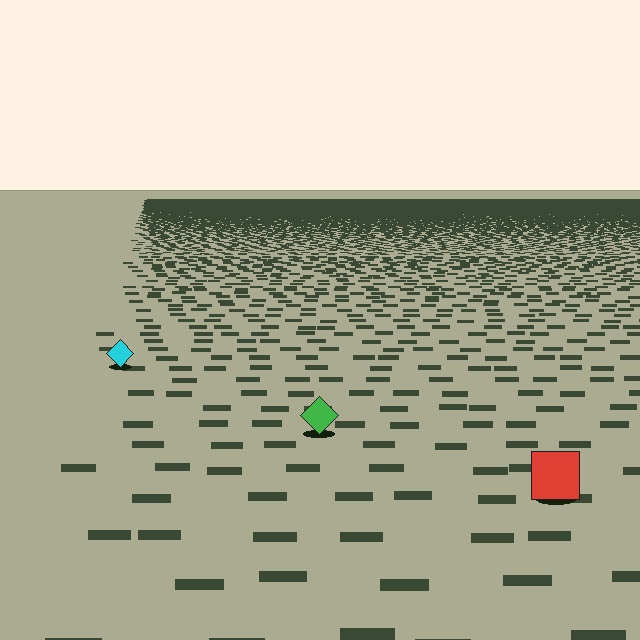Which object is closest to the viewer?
The red square is closest. The texture marks near it are larger and more spread out.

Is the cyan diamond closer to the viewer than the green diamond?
No. The green diamond is closer — you can tell from the texture gradient: the ground texture is coarser near it.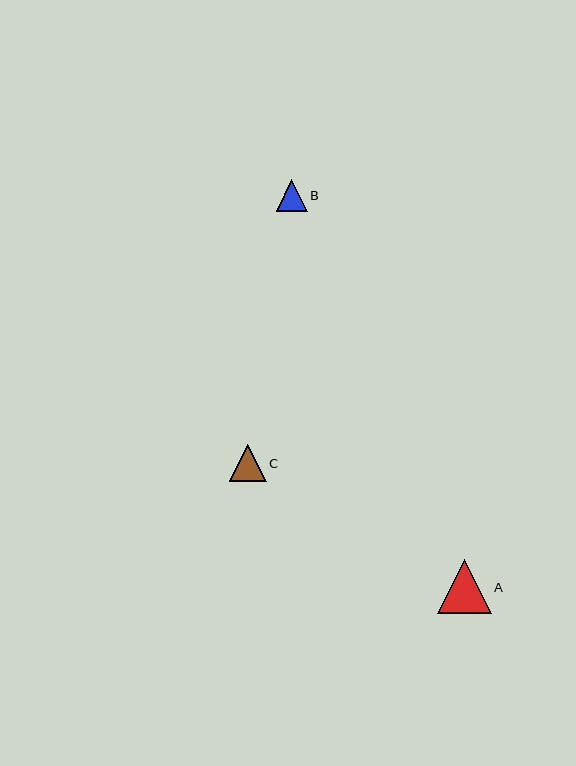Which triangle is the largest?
Triangle A is the largest with a size of approximately 54 pixels.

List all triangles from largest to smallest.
From largest to smallest: A, C, B.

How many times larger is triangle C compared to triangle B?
Triangle C is approximately 1.2 times the size of triangle B.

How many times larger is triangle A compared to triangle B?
Triangle A is approximately 1.7 times the size of triangle B.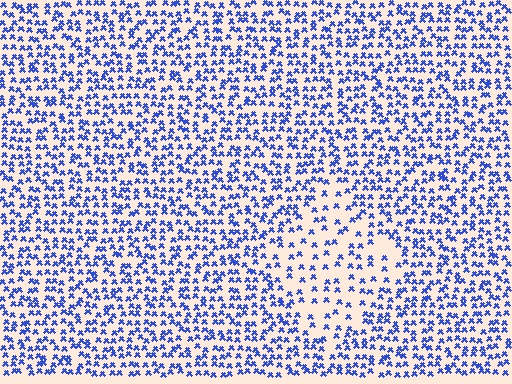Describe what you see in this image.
The image contains small blue elements arranged at two different densities. A diamond-shaped region is visible where the elements are less densely packed than the surrounding area.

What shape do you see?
I see a diamond.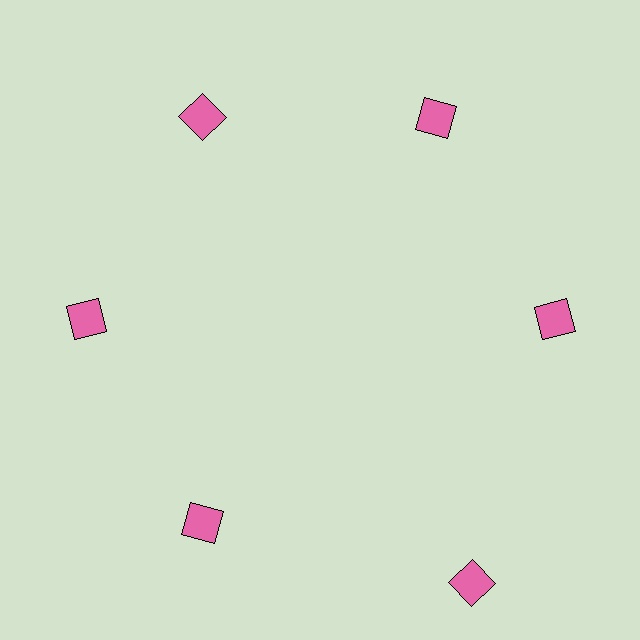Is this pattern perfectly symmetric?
No. The 6 pink squares are arranged in a ring, but one element near the 5 o'clock position is pushed outward from the center, breaking the 6-fold rotational symmetry.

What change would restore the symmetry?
The symmetry would be restored by moving it inward, back onto the ring so that all 6 squares sit at equal angles and equal distance from the center.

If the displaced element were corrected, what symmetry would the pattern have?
It would have 6-fold rotational symmetry — the pattern would map onto itself every 60 degrees.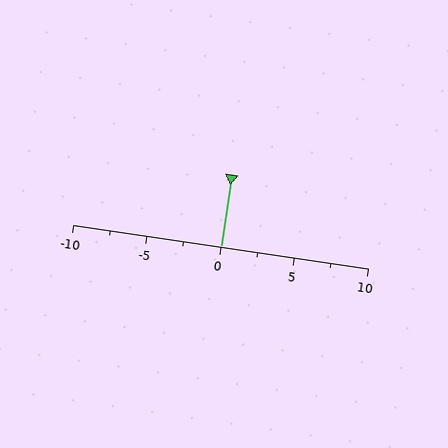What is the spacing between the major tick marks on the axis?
The major ticks are spaced 5 apart.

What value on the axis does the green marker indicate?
The marker indicates approximately 0.